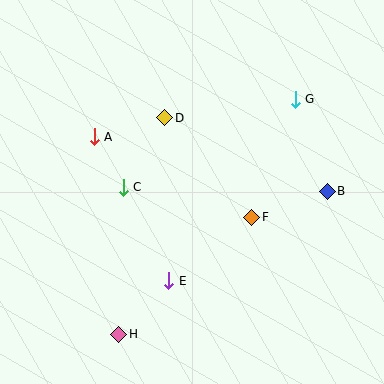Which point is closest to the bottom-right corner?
Point B is closest to the bottom-right corner.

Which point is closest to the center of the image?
Point F at (252, 217) is closest to the center.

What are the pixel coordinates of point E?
Point E is at (169, 281).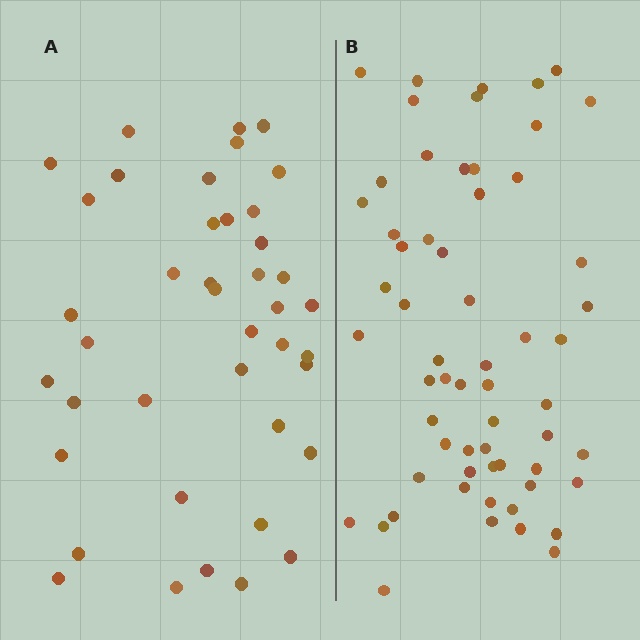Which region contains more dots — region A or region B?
Region B (the right region) has more dots.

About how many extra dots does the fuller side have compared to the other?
Region B has approximately 20 more dots than region A.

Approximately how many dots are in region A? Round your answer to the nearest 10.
About 40 dots. (The exact count is 41, which rounds to 40.)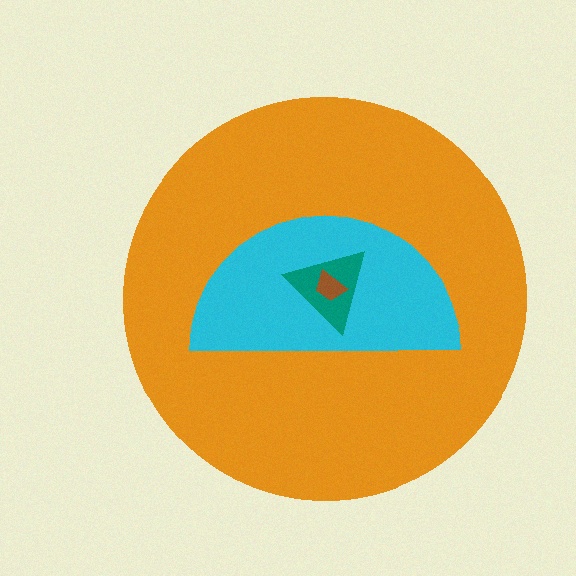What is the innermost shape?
The brown trapezoid.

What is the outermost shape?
The orange circle.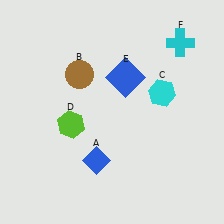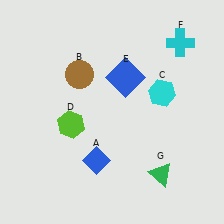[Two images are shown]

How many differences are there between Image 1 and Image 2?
There is 1 difference between the two images.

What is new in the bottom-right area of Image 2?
A green triangle (G) was added in the bottom-right area of Image 2.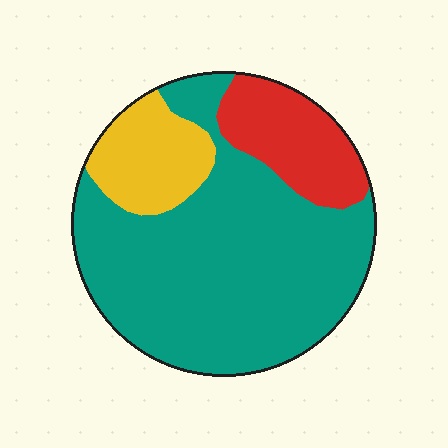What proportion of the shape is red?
Red takes up about one sixth (1/6) of the shape.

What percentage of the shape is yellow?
Yellow covers about 15% of the shape.